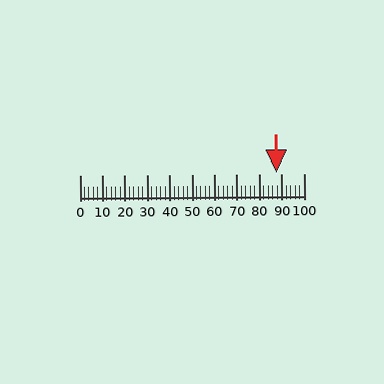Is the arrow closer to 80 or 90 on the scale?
The arrow is closer to 90.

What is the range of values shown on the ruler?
The ruler shows values from 0 to 100.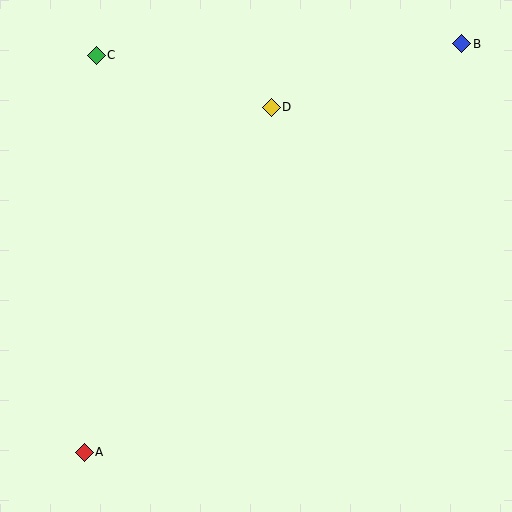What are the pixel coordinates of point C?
Point C is at (96, 55).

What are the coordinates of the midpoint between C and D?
The midpoint between C and D is at (184, 81).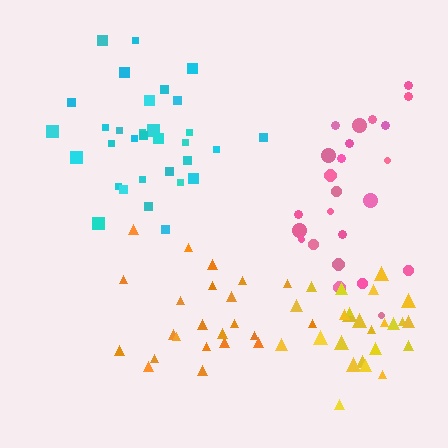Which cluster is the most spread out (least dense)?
Pink.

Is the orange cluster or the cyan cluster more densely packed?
Orange.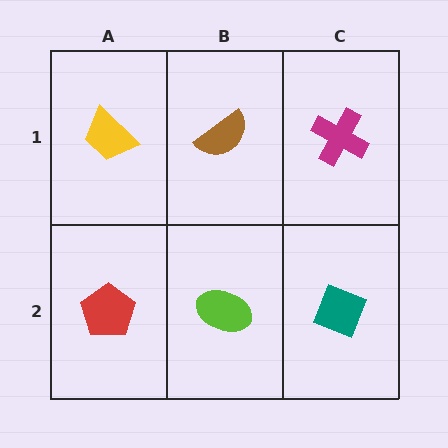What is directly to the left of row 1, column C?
A brown semicircle.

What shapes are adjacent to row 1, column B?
A lime ellipse (row 2, column B), a yellow trapezoid (row 1, column A), a magenta cross (row 1, column C).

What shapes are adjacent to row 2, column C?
A magenta cross (row 1, column C), a lime ellipse (row 2, column B).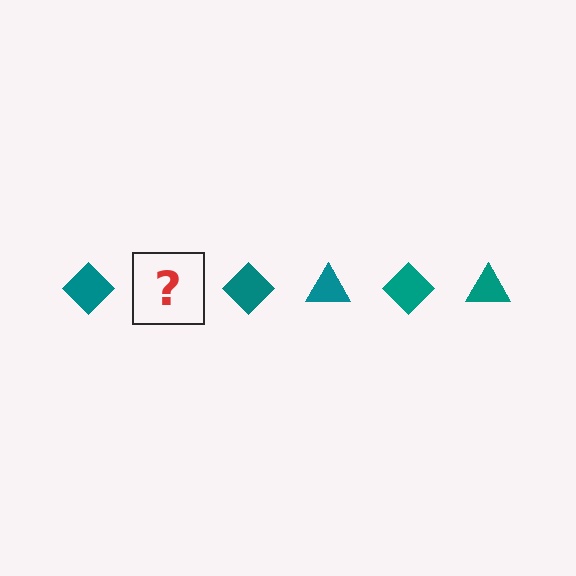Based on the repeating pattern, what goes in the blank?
The blank should be a teal triangle.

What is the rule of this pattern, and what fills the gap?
The rule is that the pattern cycles through diamond, triangle shapes in teal. The gap should be filled with a teal triangle.